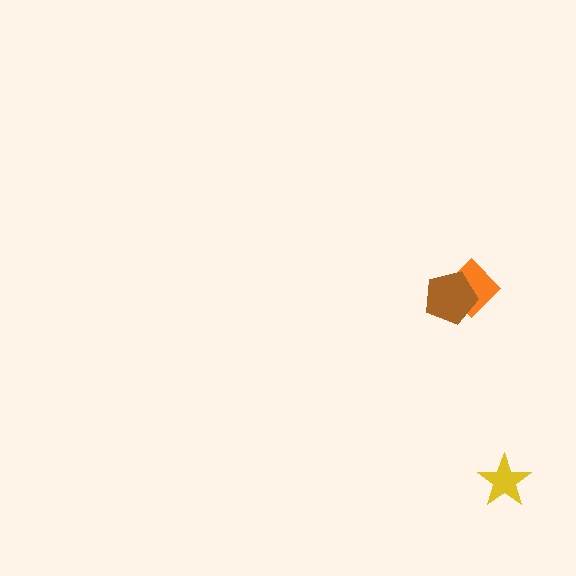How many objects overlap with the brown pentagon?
1 object overlaps with the brown pentagon.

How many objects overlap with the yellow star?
0 objects overlap with the yellow star.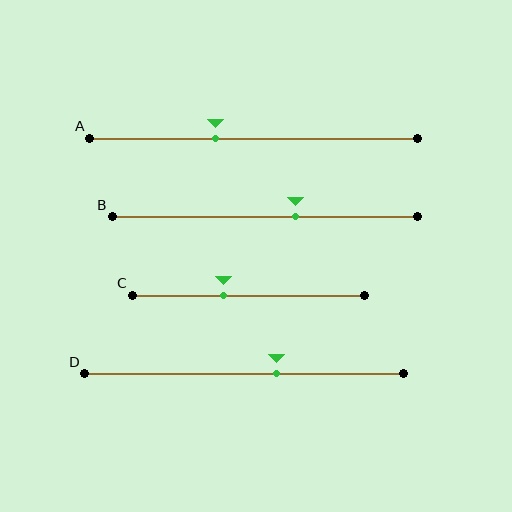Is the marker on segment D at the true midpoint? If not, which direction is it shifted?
No, the marker on segment D is shifted to the right by about 10% of the segment length.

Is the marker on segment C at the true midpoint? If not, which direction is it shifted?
No, the marker on segment C is shifted to the left by about 11% of the segment length.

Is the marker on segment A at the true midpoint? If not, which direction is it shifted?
No, the marker on segment A is shifted to the left by about 12% of the segment length.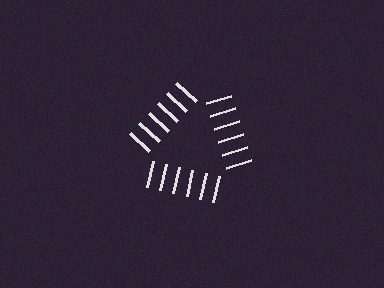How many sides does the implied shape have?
3 sides — the line-ends trace a triangle.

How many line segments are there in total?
18 — 6 along each of the 3 edges.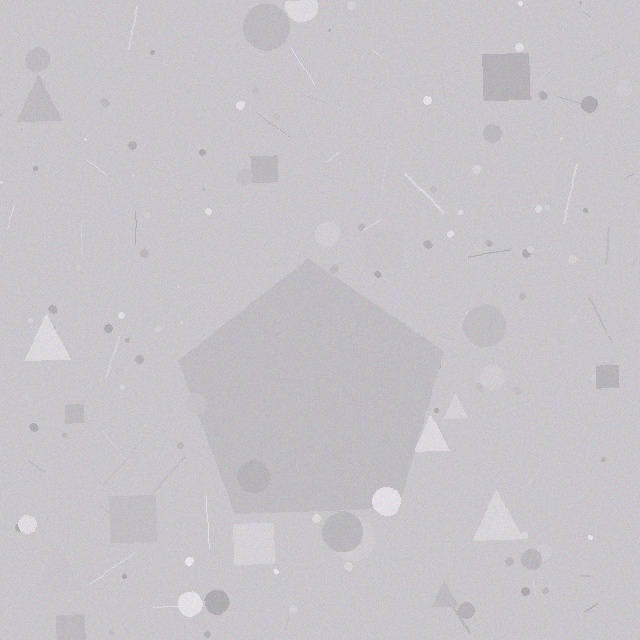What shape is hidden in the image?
A pentagon is hidden in the image.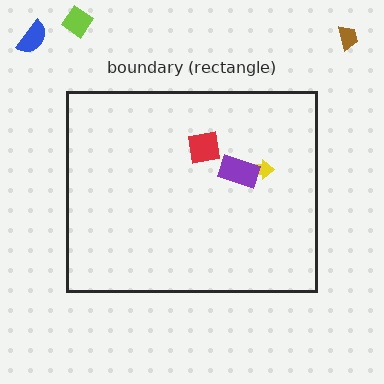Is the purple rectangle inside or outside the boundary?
Inside.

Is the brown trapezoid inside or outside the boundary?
Outside.